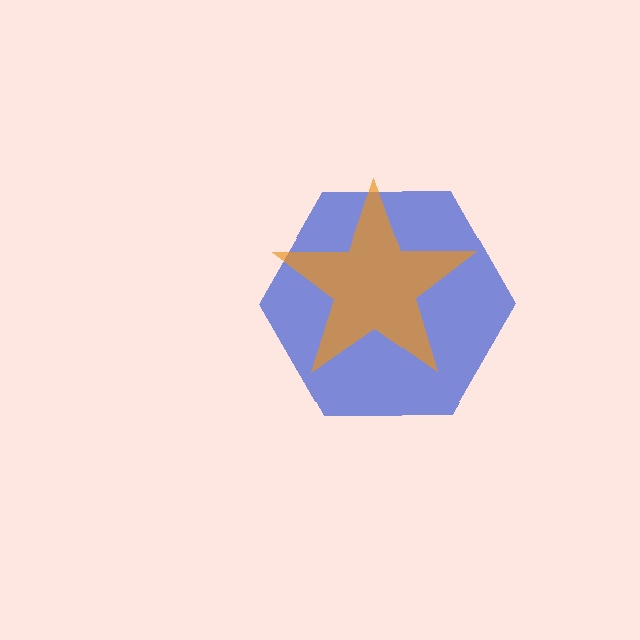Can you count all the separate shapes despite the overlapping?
Yes, there are 2 separate shapes.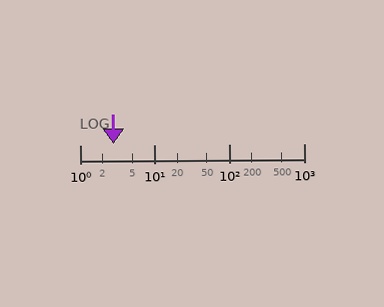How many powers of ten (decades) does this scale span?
The scale spans 3 decades, from 1 to 1000.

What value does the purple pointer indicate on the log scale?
The pointer indicates approximately 2.8.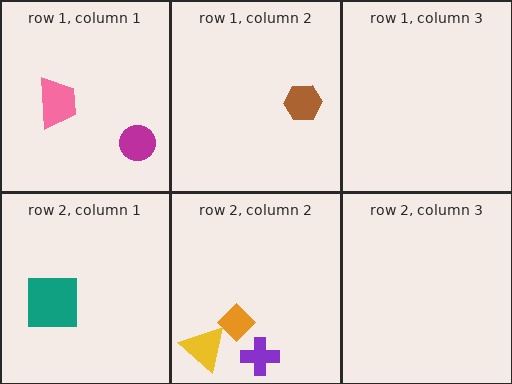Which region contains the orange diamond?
The row 2, column 2 region.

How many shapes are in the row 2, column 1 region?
1.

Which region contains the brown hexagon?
The row 1, column 2 region.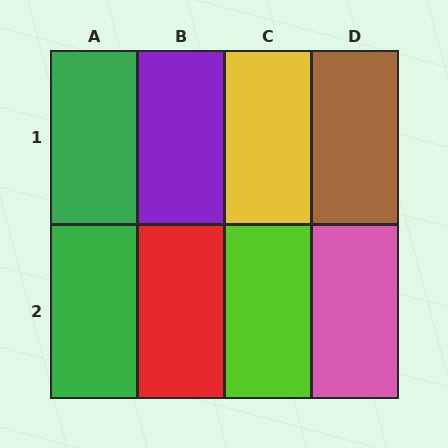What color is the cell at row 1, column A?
Green.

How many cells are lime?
1 cell is lime.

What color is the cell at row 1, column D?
Brown.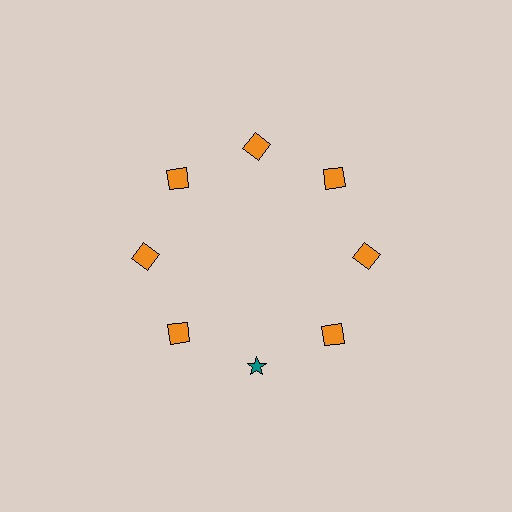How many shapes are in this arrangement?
There are 8 shapes arranged in a ring pattern.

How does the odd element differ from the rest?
It differs in both color (teal instead of orange) and shape (star instead of square).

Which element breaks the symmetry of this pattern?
The teal star at roughly the 6 o'clock position breaks the symmetry. All other shapes are orange squares.